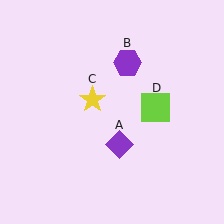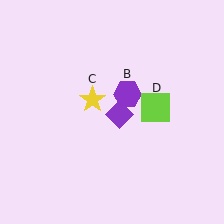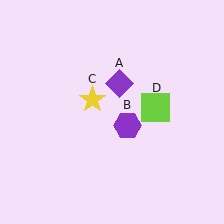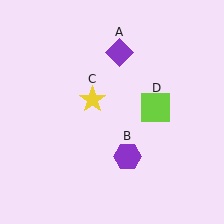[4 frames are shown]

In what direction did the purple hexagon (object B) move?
The purple hexagon (object B) moved down.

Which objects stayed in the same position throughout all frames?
Yellow star (object C) and lime square (object D) remained stationary.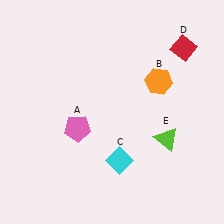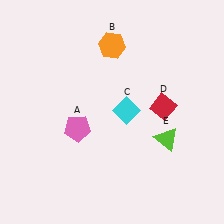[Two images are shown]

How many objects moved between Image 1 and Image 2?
3 objects moved between the two images.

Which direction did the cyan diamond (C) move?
The cyan diamond (C) moved up.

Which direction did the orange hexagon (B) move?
The orange hexagon (B) moved left.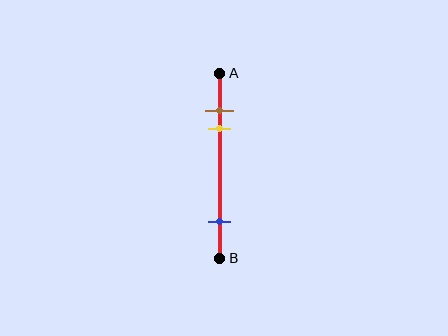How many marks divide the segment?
There are 3 marks dividing the segment.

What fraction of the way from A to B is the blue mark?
The blue mark is approximately 80% (0.8) of the way from A to B.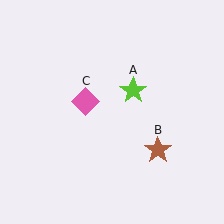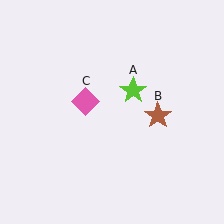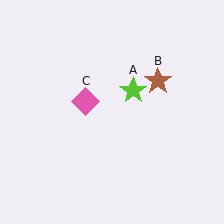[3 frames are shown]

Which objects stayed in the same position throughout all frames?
Lime star (object A) and pink diamond (object C) remained stationary.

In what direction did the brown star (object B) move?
The brown star (object B) moved up.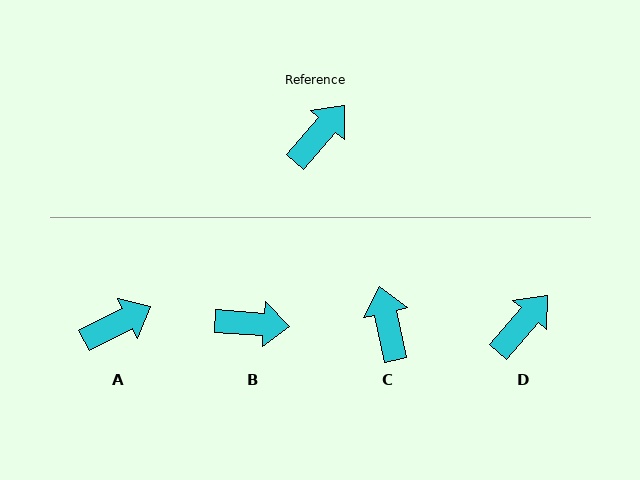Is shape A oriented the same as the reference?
No, it is off by about 22 degrees.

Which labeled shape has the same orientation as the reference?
D.